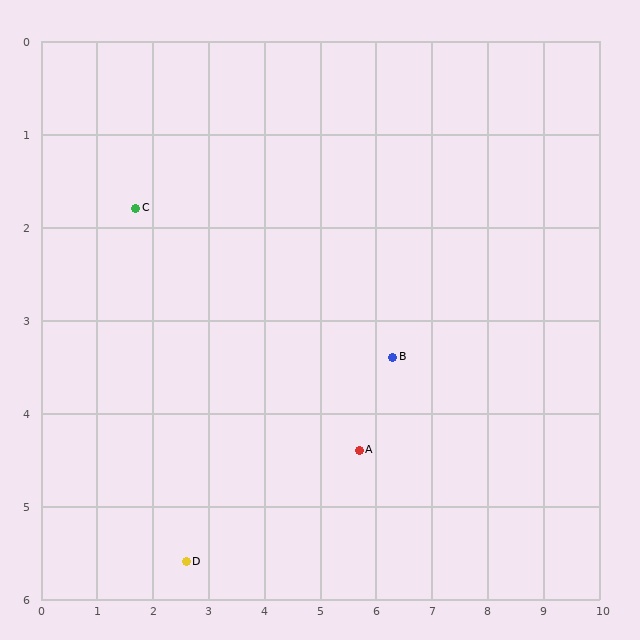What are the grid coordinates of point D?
Point D is at approximately (2.6, 5.6).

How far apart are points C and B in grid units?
Points C and B are about 4.9 grid units apart.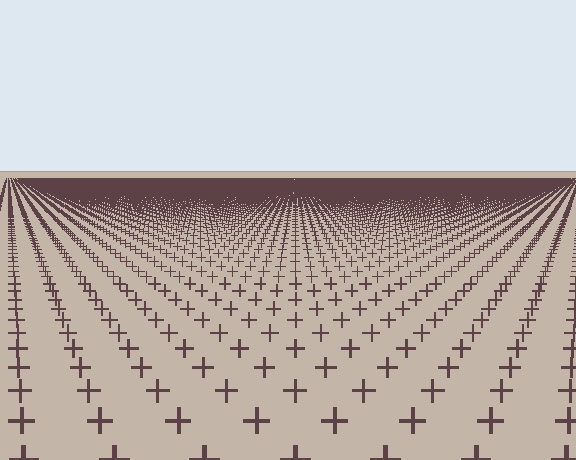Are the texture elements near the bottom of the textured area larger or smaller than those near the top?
Larger. Near the bottom, elements are closer to the viewer and appear at a bigger on-screen size.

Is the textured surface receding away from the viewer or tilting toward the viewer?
The surface is receding away from the viewer. Texture elements get smaller and denser toward the top.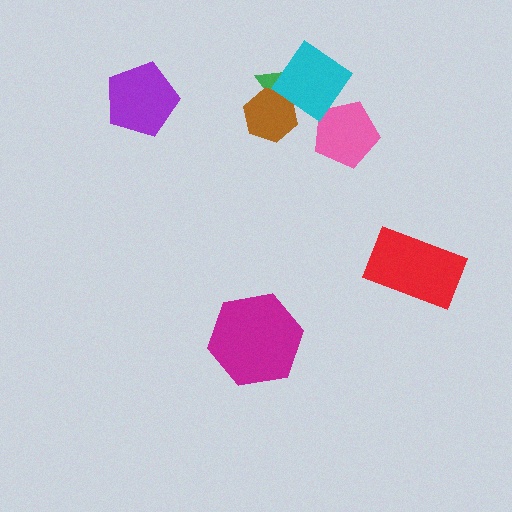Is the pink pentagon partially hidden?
Yes, it is partially covered by another shape.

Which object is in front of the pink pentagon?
The cyan diamond is in front of the pink pentagon.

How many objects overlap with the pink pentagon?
1 object overlaps with the pink pentagon.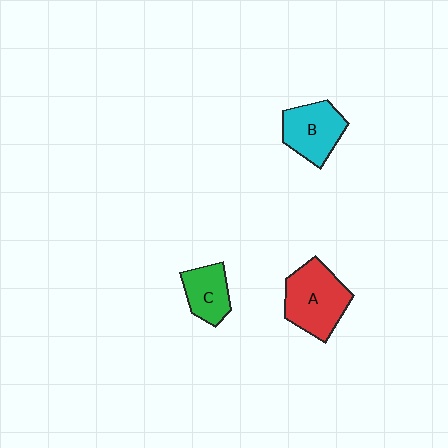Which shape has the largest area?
Shape A (red).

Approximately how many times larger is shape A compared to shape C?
Approximately 1.6 times.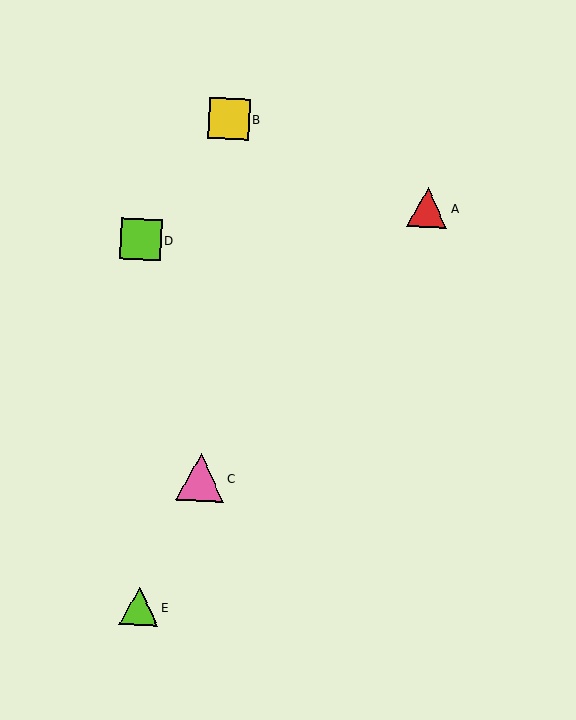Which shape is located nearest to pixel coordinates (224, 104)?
The yellow square (labeled B) at (229, 119) is nearest to that location.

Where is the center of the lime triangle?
The center of the lime triangle is at (139, 606).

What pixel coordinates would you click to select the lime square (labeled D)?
Click at (141, 239) to select the lime square D.